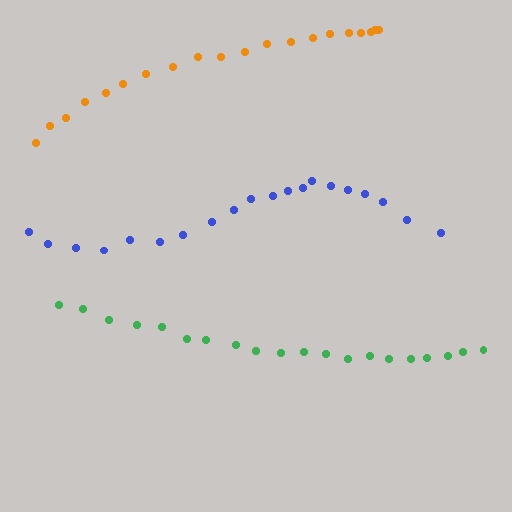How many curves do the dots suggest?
There are 3 distinct paths.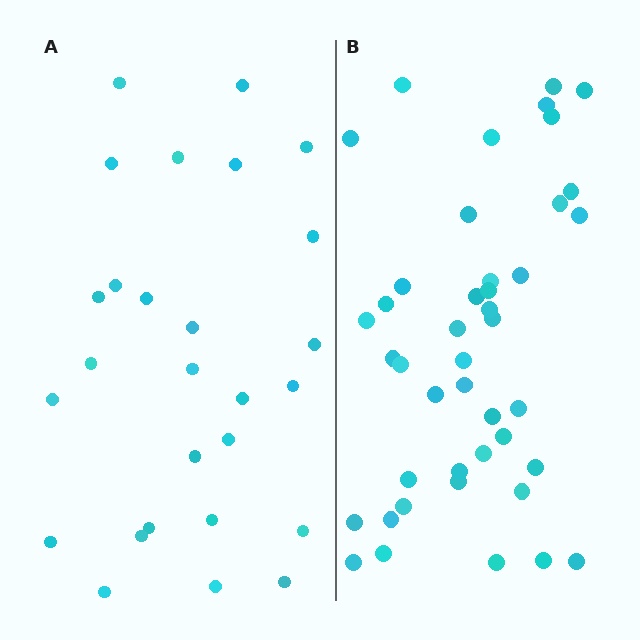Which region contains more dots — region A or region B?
Region B (the right region) has more dots.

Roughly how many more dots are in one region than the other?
Region B has approximately 15 more dots than region A.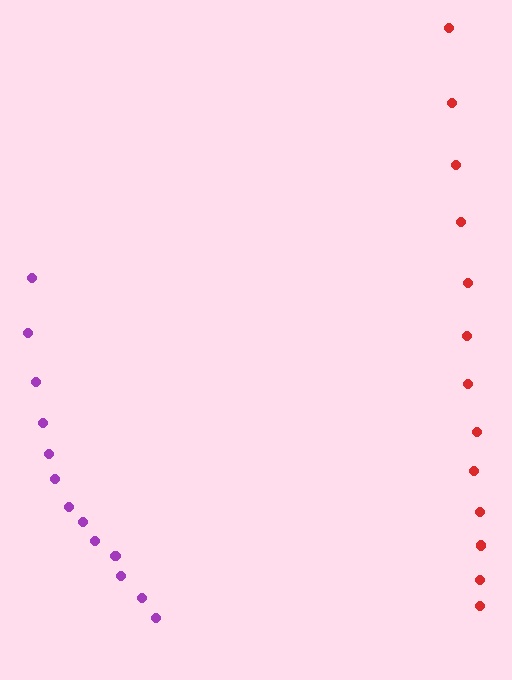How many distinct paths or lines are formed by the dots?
There are 2 distinct paths.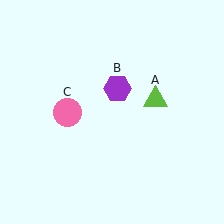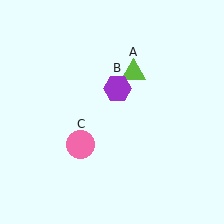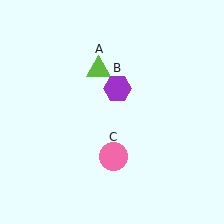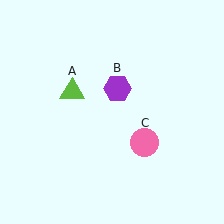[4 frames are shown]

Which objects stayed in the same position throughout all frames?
Purple hexagon (object B) remained stationary.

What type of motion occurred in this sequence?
The lime triangle (object A), pink circle (object C) rotated counterclockwise around the center of the scene.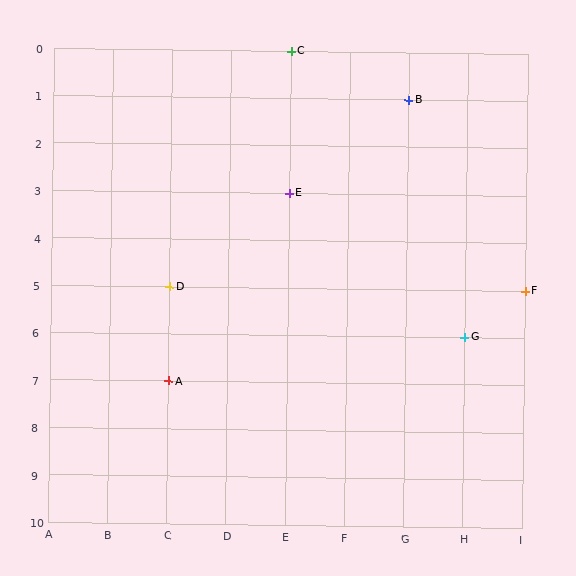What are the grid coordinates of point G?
Point G is at grid coordinates (H, 6).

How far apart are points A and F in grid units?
Points A and F are 6 columns and 2 rows apart (about 6.3 grid units diagonally).